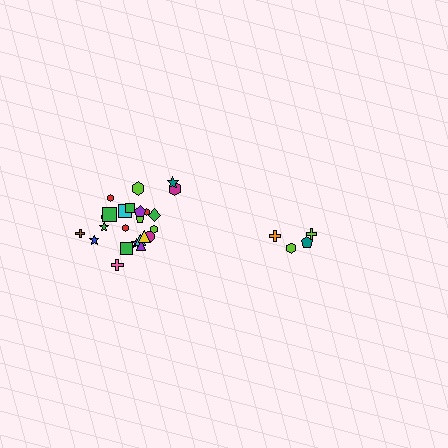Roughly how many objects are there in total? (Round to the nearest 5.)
Roughly 30 objects in total.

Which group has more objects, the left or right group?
The left group.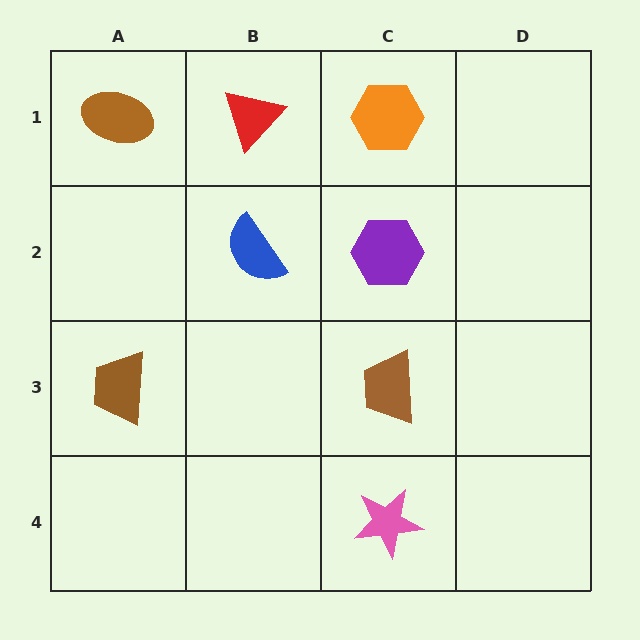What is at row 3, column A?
A brown trapezoid.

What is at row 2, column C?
A purple hexagon.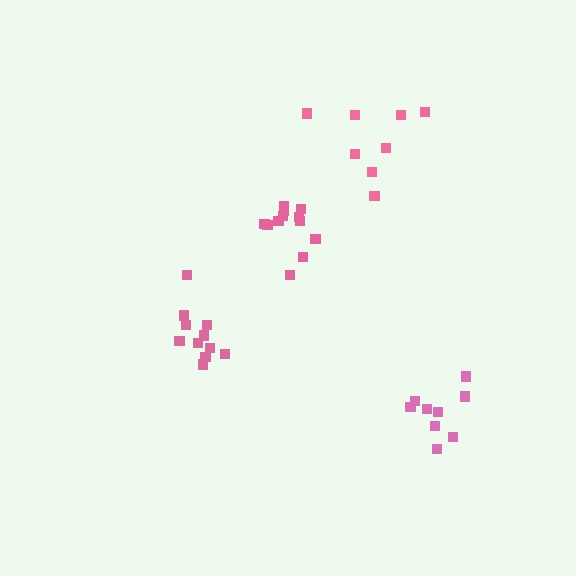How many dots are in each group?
Group 1: 12 dots, Group 2: 9 dots, Group 3: 11 dots, Group 4: 8 dots (40 total).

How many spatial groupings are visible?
There are 4 spatial groupings.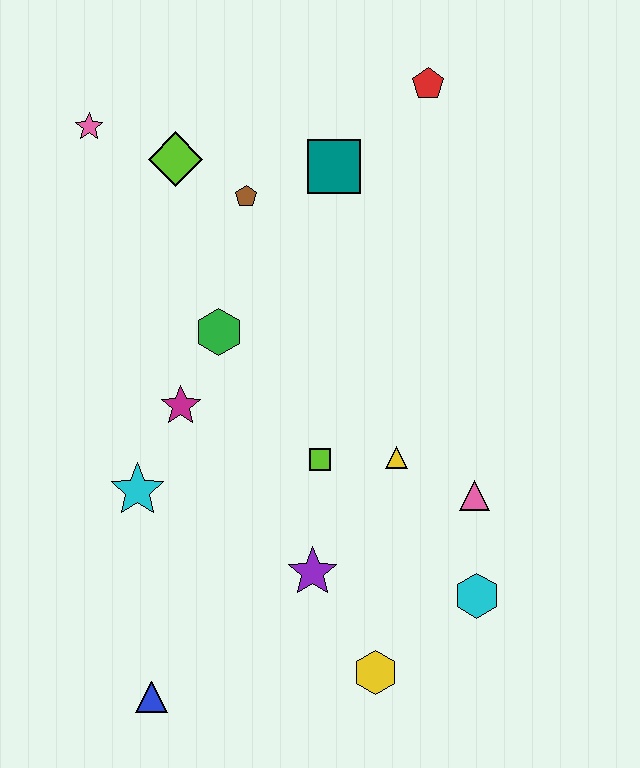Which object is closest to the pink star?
The lime diamond is closest to the pink star.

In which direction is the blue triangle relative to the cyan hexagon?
The blue triangle is to the left of the cyan hexagon.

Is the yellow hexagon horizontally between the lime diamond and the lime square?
No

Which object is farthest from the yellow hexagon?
The pink star is farthest from the yellow hexagon.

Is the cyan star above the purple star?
Yes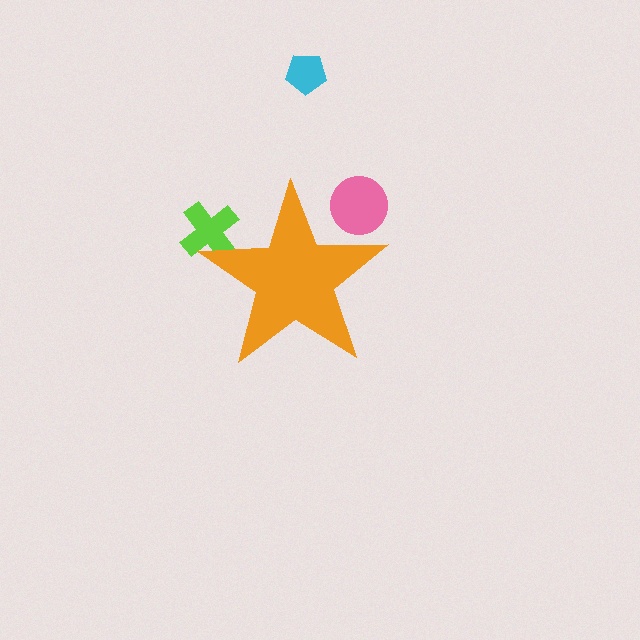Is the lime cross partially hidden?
Yes, the lime cross is partially hidden behind the orange star.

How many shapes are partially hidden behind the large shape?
2 shapes are partially hidden.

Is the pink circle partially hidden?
Yes, the pink circle is partially hidden behind the orange star.